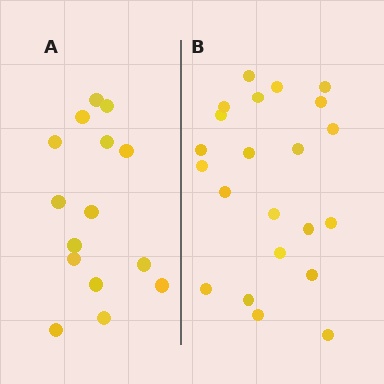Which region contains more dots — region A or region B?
Region B (the right region) has more dots.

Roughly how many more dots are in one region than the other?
Region B has roughly 8 or so more dots than region A.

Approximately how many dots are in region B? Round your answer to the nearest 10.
About 20 dots. (The exact count is 22, which rounds to 20.)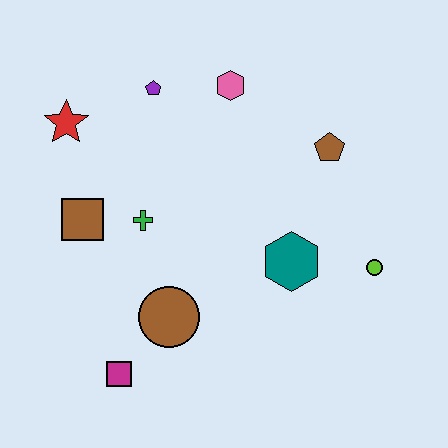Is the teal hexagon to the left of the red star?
No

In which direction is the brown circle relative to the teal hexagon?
The brown circle is to the left of the teal hexagon.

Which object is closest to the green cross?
The brown square is closest to the green cross.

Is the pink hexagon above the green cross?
Yes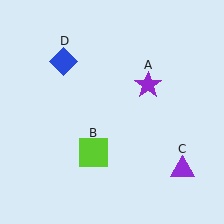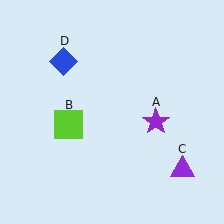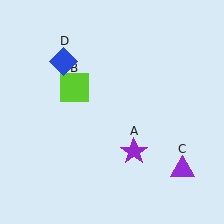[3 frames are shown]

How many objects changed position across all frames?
2 objects changed position: purple star (object A), lime square (object B).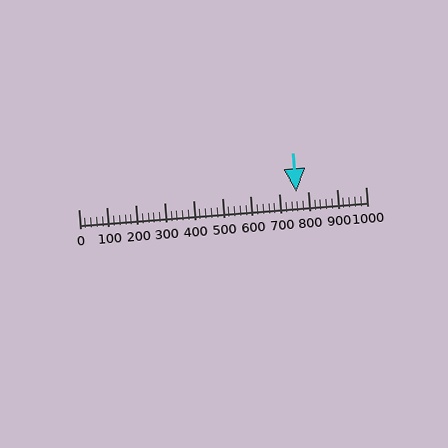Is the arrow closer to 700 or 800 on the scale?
The arrow is closer to 800.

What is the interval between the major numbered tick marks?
The major tick marks are spaced 100 units apart.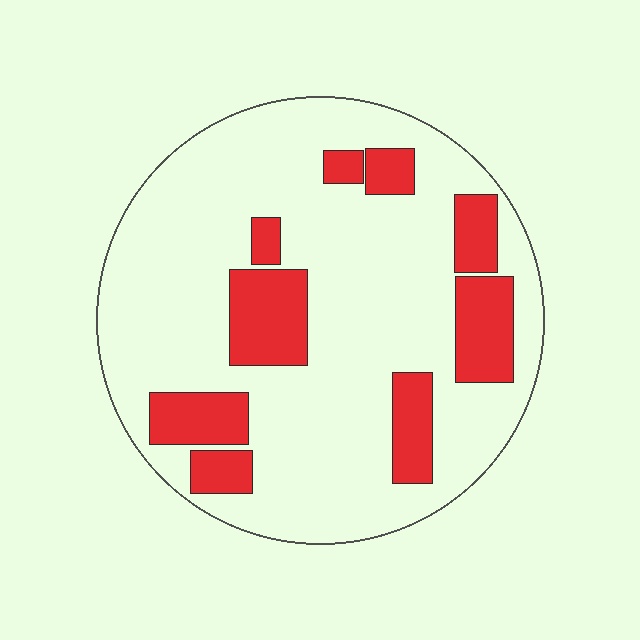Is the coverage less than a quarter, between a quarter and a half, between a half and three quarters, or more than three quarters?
Less than a quarter.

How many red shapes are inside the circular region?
9.